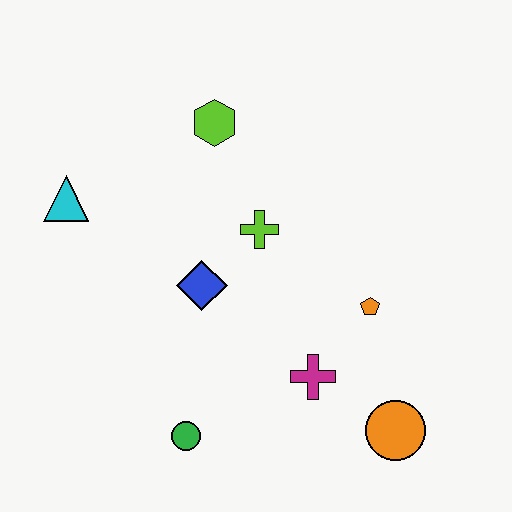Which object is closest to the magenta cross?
The orange pentagon is closest to the magenta cross.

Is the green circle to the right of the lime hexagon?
No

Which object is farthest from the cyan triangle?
The orange circle is farthest from the cyan triangle.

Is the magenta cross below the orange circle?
No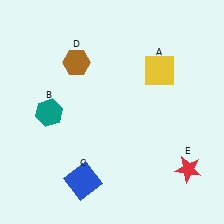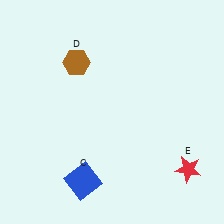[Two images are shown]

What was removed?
The teal hexagon (B), the yellow square (A) were removed in Image 2.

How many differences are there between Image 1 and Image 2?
There are 2 differences between the two images.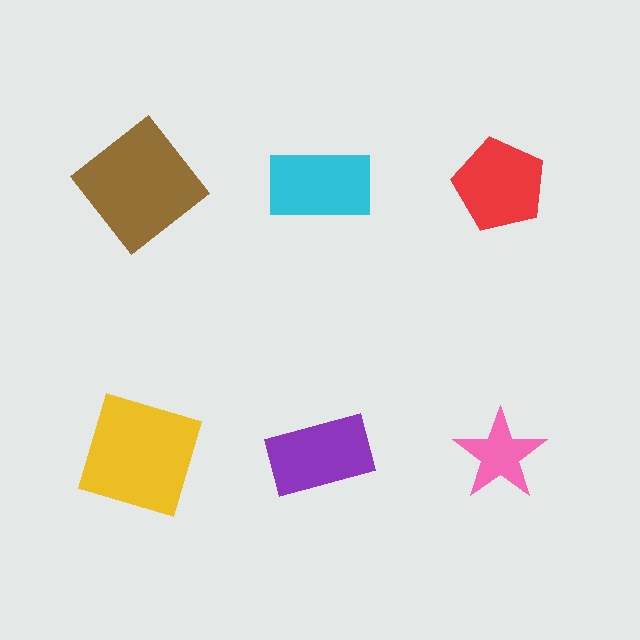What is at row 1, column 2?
A cyan rectangle.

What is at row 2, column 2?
A purple rectangle.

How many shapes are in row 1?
3 shapes.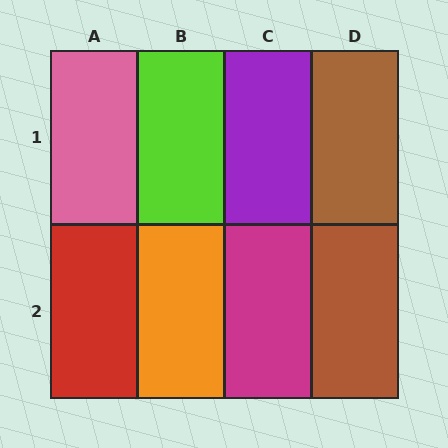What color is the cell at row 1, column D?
Brown.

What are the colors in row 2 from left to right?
Red, orange, magenta, brown.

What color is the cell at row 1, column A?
Pink.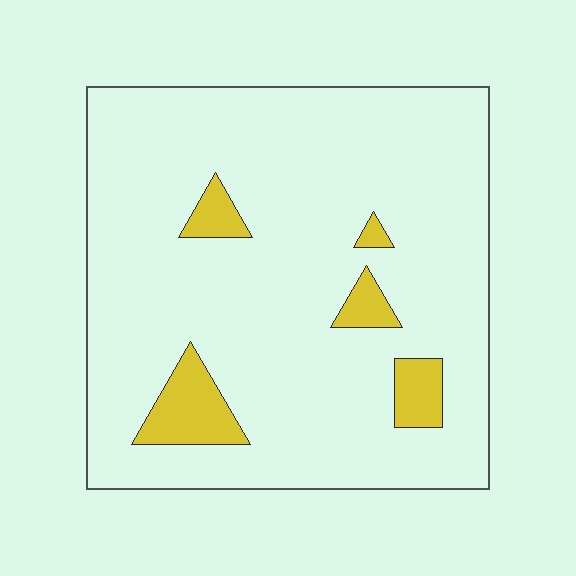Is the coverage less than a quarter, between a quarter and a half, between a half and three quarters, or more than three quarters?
Less than a quarter.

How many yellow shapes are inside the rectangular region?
5.